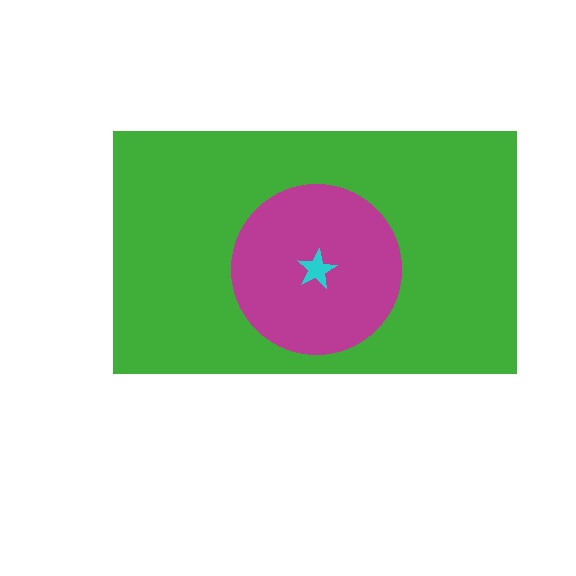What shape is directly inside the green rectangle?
The magenta circle.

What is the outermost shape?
The green rectangle.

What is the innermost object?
The cyan star.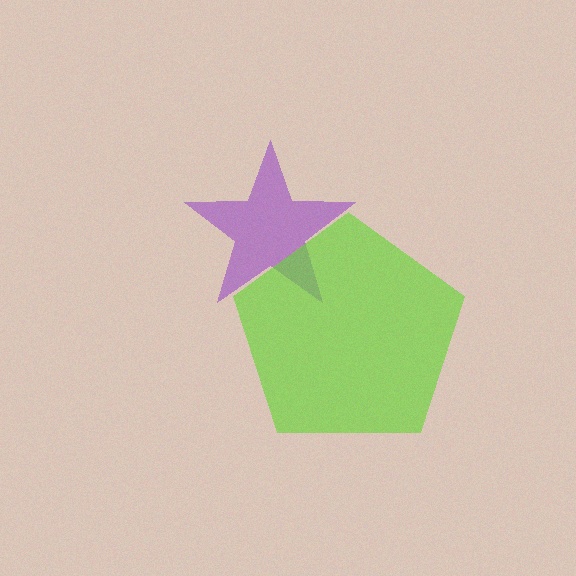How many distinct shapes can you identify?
There are 2 distinct shapes: a purple star, a lime pentagon.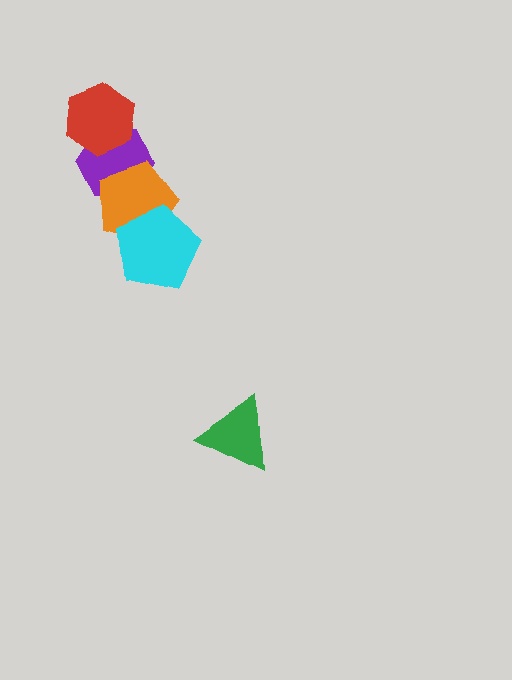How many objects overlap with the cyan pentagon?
1 object overlaps with the cyan pentagon.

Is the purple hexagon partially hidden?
Yes, it is partially covered by another shape.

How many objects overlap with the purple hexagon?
2 objects overlap with the purple hexagon.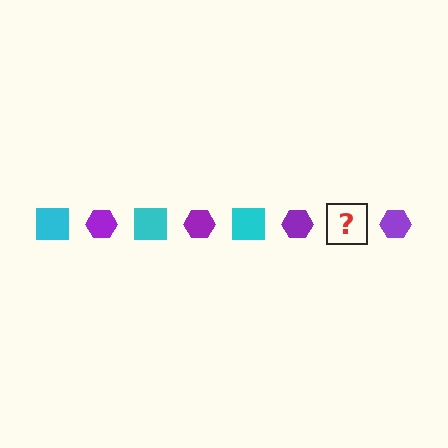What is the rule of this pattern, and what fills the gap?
The rule is that the pattern alternates between cyan square and purple hexagon. The gap should be filled with a cyan square.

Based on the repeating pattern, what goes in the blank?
The blank should be a cyan square.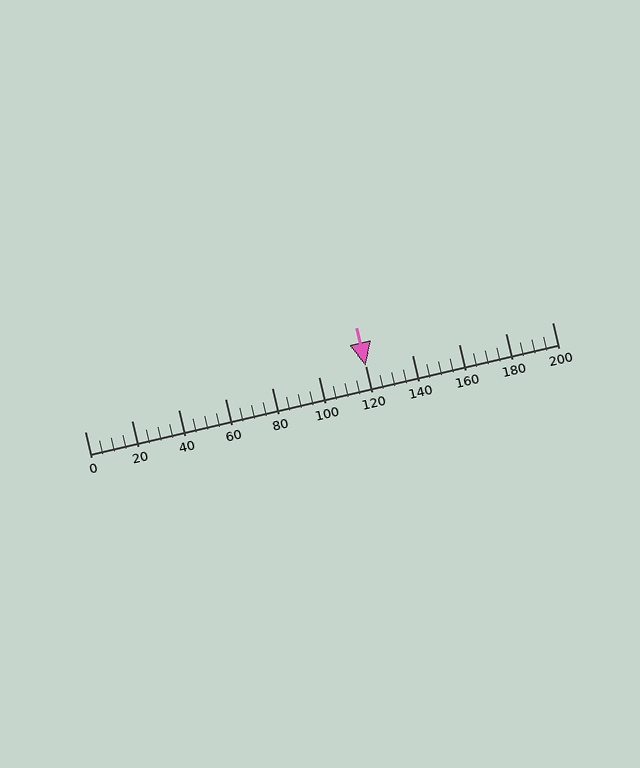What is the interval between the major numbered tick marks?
The major tick marks are spaced 20 units apart.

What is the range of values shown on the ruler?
The ruler shows values from 0 to 200.